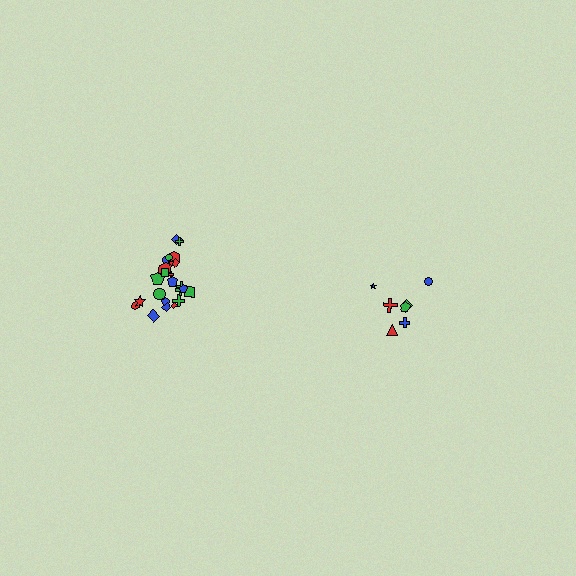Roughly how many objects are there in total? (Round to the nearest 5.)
Roughly 30 objects in total.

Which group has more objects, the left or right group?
The left group.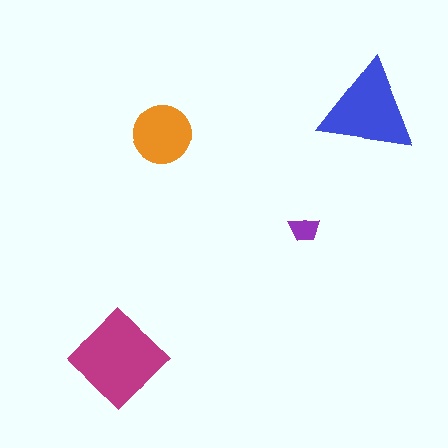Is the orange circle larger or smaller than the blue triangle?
Smaller.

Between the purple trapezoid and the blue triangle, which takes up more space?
The blue triangle.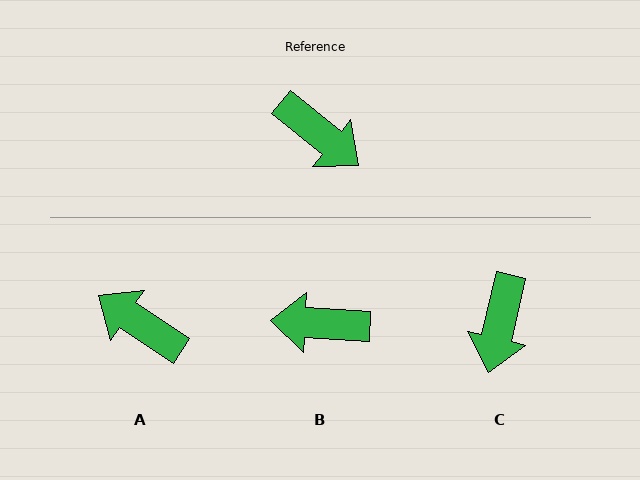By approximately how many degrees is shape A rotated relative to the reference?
Approximately 174 degrees clockwise.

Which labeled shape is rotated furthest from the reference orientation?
A, about 174 degrees away.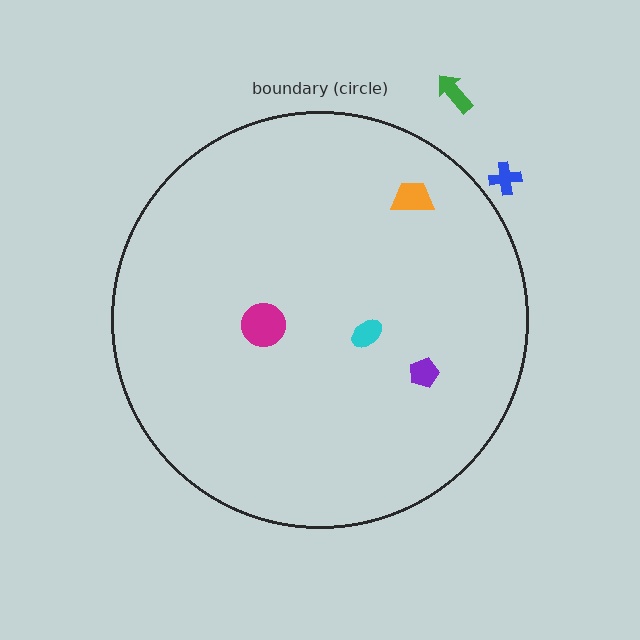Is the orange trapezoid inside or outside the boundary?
Inside.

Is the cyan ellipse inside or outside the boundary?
Inside.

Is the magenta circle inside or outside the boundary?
Inside.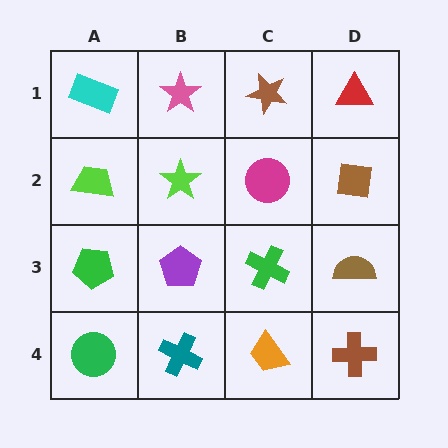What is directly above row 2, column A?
A cyan rectangle.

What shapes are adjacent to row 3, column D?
A brown square (row 2, column D), a brown cross (row 4, column D), a green cross (row 3, column C).